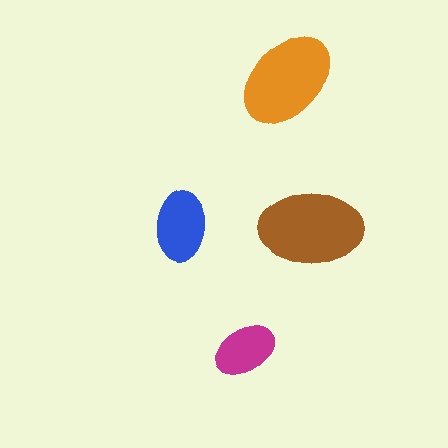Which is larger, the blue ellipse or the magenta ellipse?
The blue one.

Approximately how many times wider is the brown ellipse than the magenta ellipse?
About 1.5 times wider.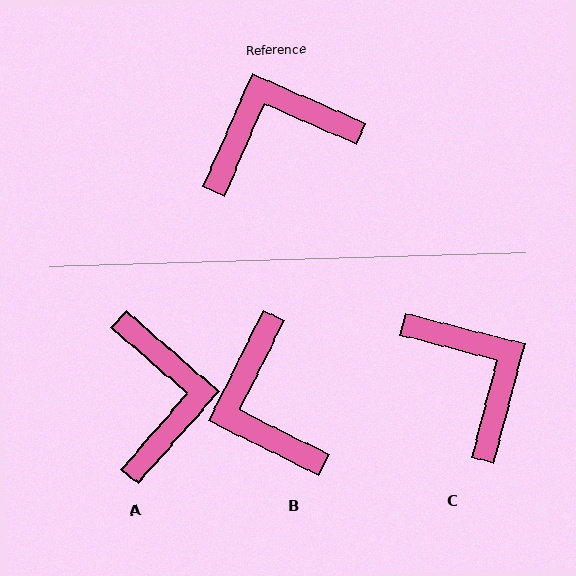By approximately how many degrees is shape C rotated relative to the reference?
Approximately 81 degrees clockwise.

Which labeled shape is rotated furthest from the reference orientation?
A, about 108 degrees away.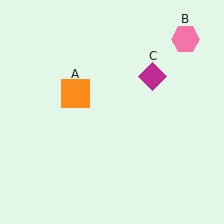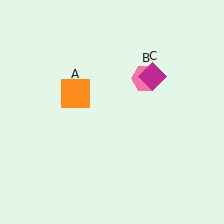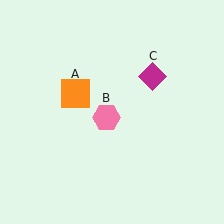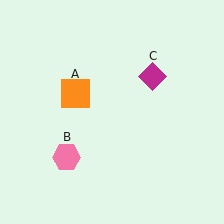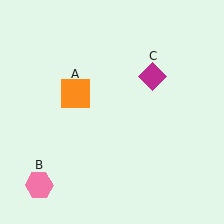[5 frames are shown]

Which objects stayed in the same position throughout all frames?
Orange square (object A) and magenta diamond (object C) remained stationary.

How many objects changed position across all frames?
1 object changed position: pink hexagon (object B).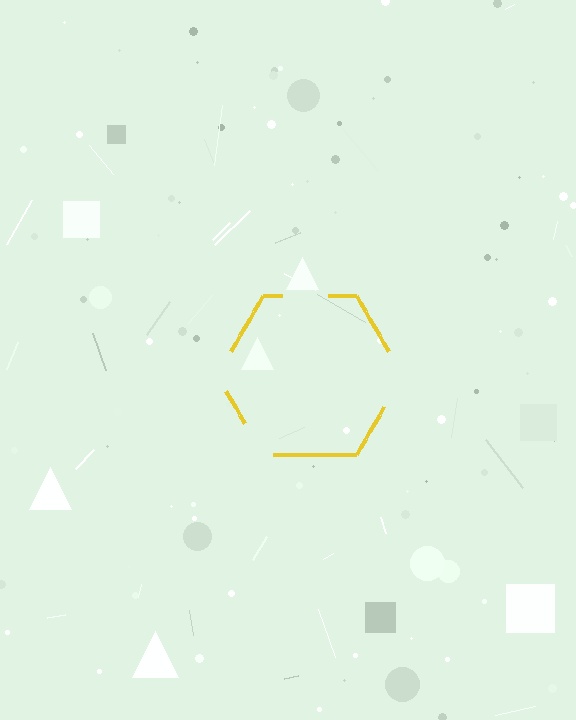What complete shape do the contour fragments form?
The contour fragments form a hexagon.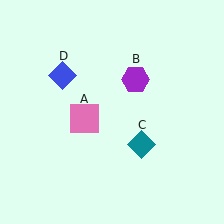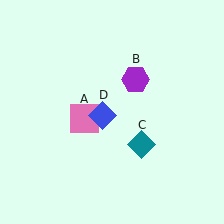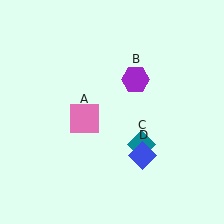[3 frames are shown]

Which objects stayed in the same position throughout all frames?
Pink square (object A) and purple hexagon (object B) and teal diamond (object C) remained stationary.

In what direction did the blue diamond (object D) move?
The blue diamond (object D) moved down and to the right.